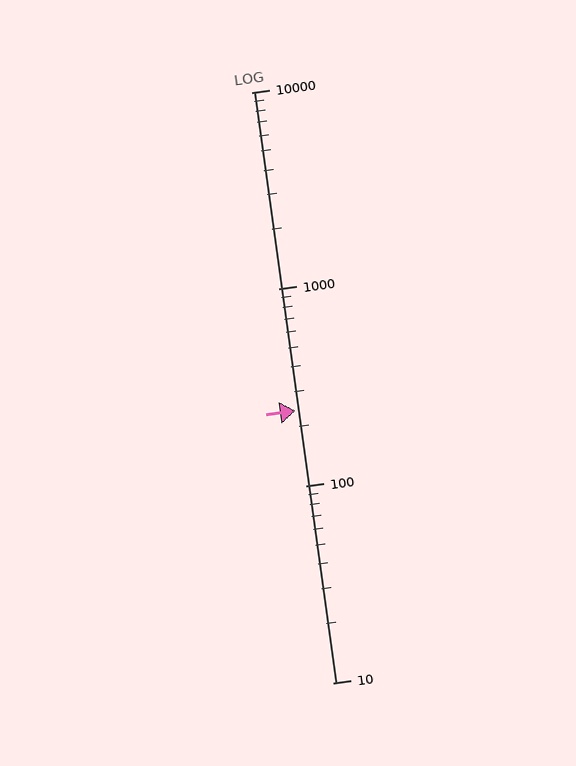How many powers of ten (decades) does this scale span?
The scale spans 3 decades, from 10 to 10000.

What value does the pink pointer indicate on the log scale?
The pointer indicates approximately 240.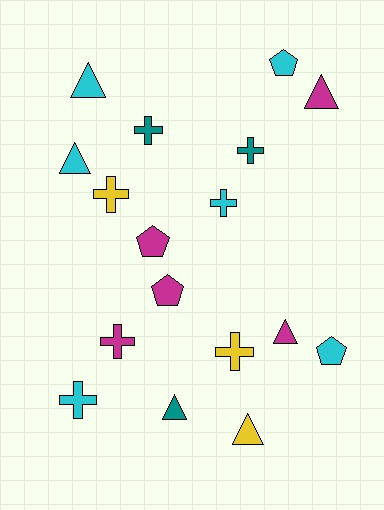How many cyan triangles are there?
There are 2 cyan triangles.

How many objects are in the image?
There are 17 objects.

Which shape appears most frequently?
Cross, with 7 objects.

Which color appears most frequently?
Cyan, with 6 objects.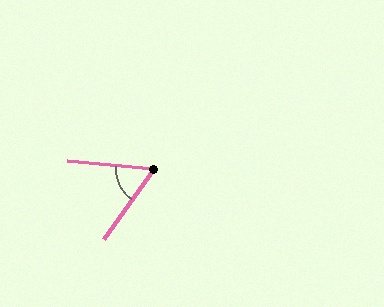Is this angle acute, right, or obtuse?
It is acute.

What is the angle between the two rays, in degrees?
Approximately 60 degrees.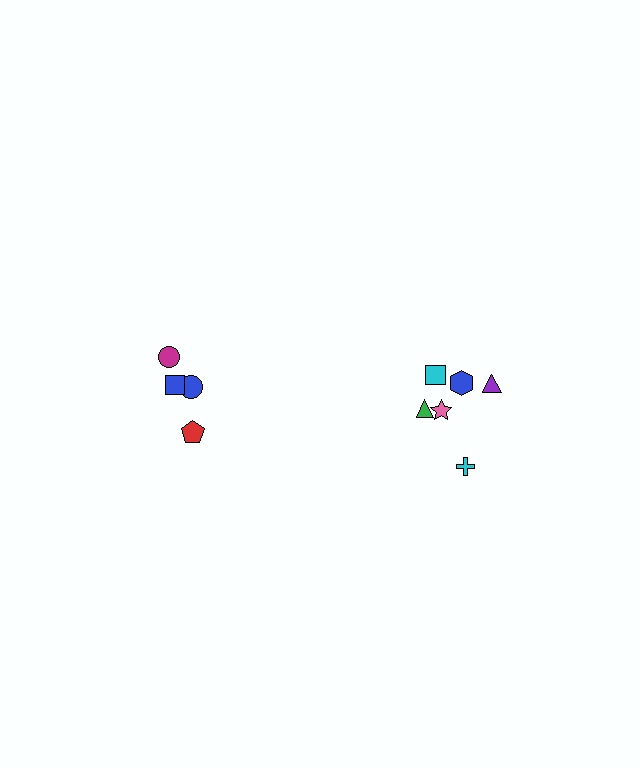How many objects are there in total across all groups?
There are 10 objects.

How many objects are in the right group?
There are 6 objects.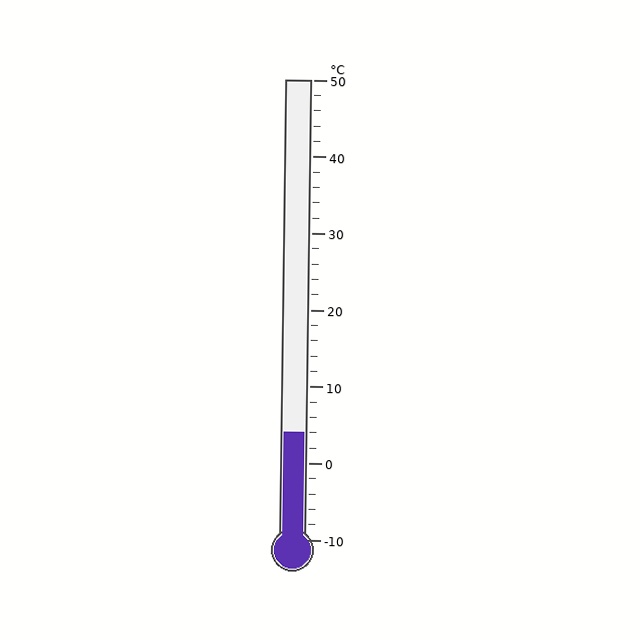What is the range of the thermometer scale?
The thermometer scale ranges from -10°C to 50°C.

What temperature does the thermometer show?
The thermometer shows approximately 4°C.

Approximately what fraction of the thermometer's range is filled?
The thermometer is filled to approximately 25% of its range.